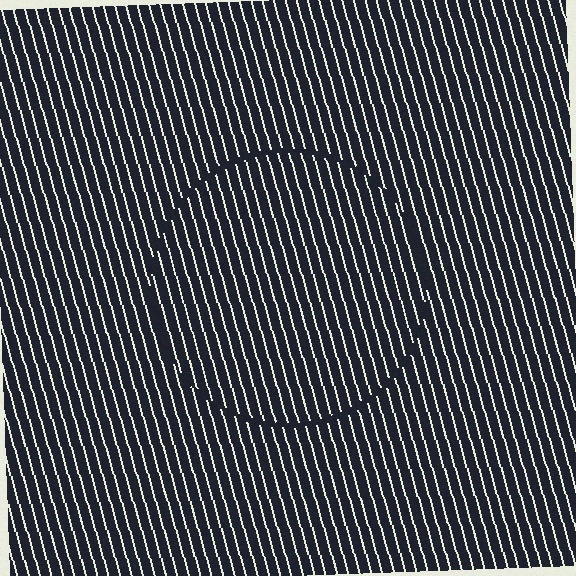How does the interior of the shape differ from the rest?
The interior of the shape contains the same grating, shifted by half a period — the contour is defined by the phase discontinuity where line-ends from the inner and outer gratings abut.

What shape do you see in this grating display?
An illusory circle. The interior of the shape contains the same grating, shifted by half a period — the contour is defined by the phase discontinuity where line-ends from the inner and outer gratings abut.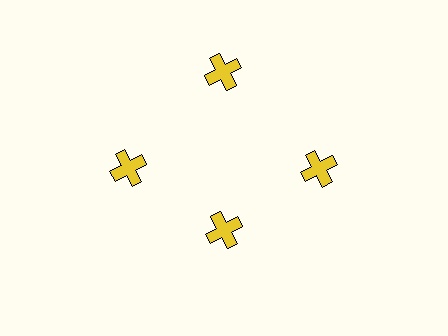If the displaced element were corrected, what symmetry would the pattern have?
It would have 4-fold rotational symmetry — the pattern would map onto itself every 90 degrees.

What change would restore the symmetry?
The symmetry would be restored by moving it outward, back onto the ring so that all 4 crosses sit at equal angles and equal distance from the center.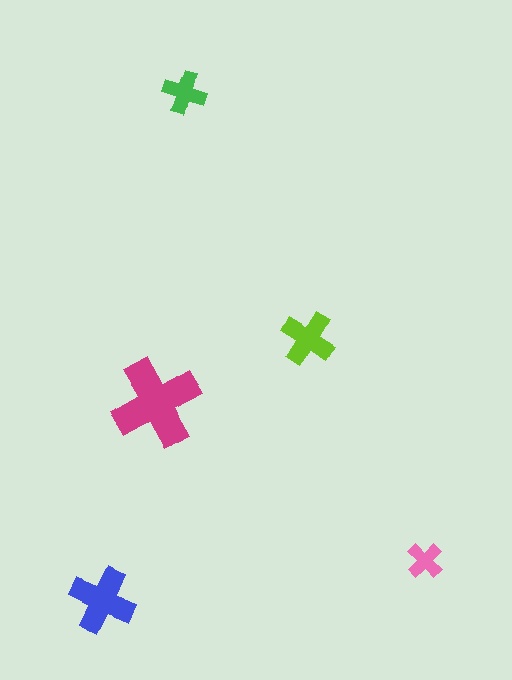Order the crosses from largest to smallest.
the magenta one, the blue one, the lime one, the green one, the pink one.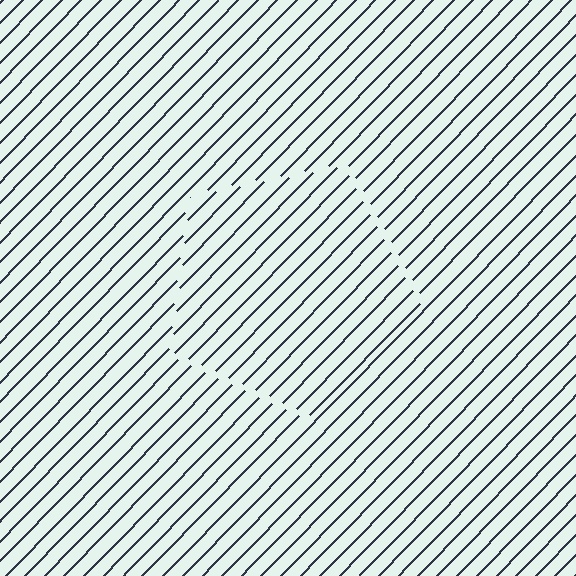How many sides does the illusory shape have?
5 sides — the line-ends trace a pentagon.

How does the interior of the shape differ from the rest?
The interior of the shape contains the same grating, shifted by half a period — the contour is defined by the phase discontinuity where line-ends from the inner and outer gratings abut.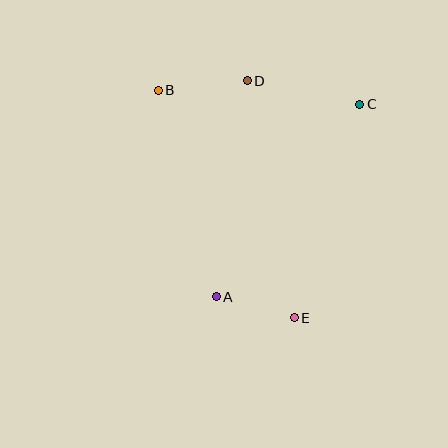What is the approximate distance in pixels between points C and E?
The distance between C and E is approximately 223 pixels.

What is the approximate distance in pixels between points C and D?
The distance between C and D is approximately 115 pixels.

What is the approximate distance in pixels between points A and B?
The distance between A and B is approximately 215 pixels.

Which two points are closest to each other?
Points A and E are closest to each other.